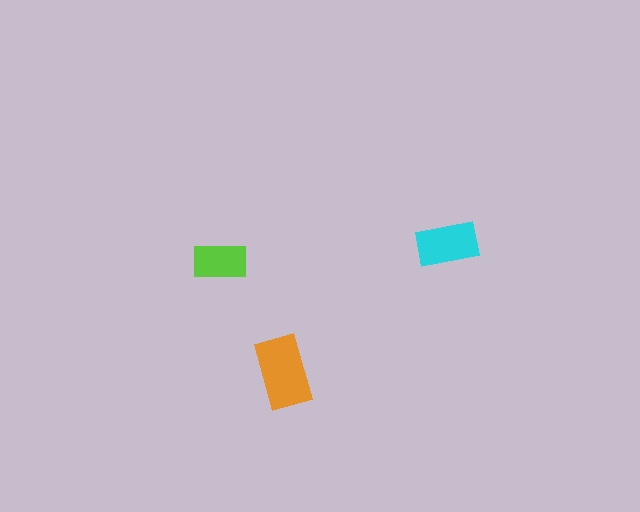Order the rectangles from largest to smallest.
the orange one, the cyan one, the lime one.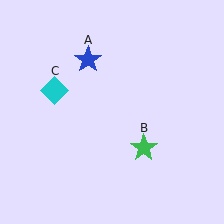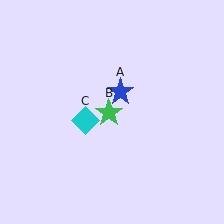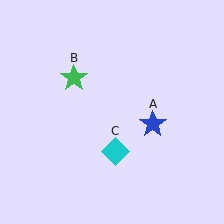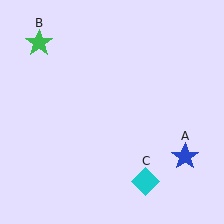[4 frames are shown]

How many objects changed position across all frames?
3 objects changed position: blue star (object A), green star (object B), cyan diamond (object C).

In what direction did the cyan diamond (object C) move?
The cyan diamond (object C) moved down and to the right.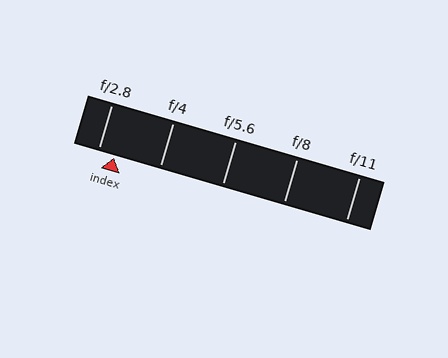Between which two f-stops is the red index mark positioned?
The index mark is between f/2.8 and f/4.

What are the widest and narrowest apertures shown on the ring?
The widest aperture shown is f/2.8 and the narrowest is f/11.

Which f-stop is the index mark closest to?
The index mark is closest to f/2.8.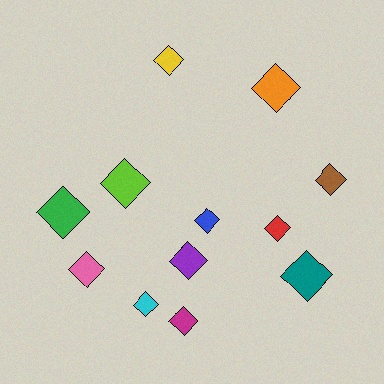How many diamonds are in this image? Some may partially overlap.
There are 12 diamonds.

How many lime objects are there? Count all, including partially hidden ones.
There is 1 lime object.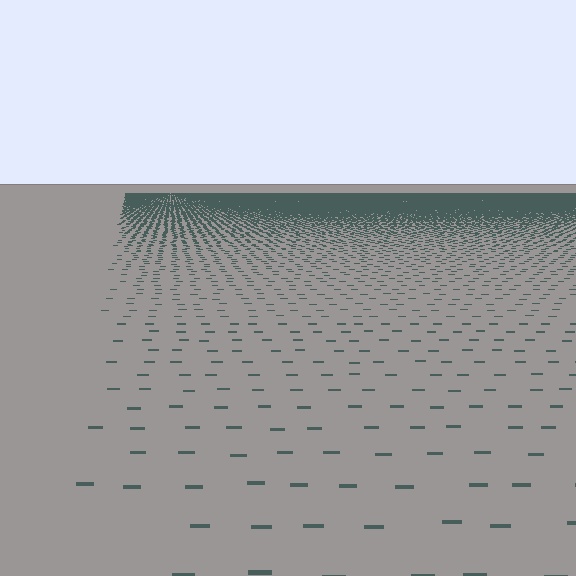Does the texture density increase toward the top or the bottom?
Density increases toward the top.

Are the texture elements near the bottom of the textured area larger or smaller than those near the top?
Larger. Near the bottom, elements are closer to the viewer and appear at a bigger on-screen size.